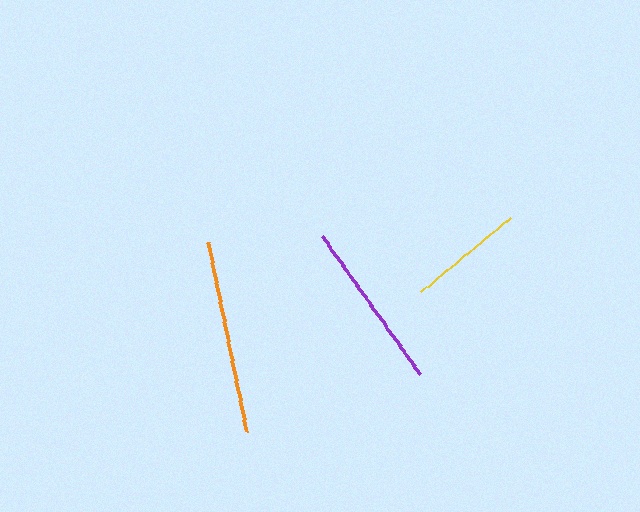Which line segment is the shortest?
The yellow line is the shortest at approximately 117 pixels.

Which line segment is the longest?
The orange line is the longest at approximately 193 pixels.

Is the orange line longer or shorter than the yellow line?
The orange line is longer than the yellow line.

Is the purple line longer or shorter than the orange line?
The orange line is longer than the purple line.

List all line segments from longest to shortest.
From longest to shortest: orange, purple, yellow.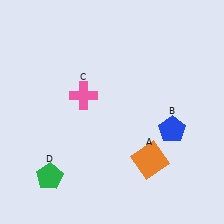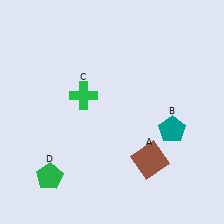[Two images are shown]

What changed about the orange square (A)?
In Image 1, A is orange. In Image 2, it changed to brown.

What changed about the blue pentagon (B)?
In Image 1, B is blue. In Image 2, it changed to teal.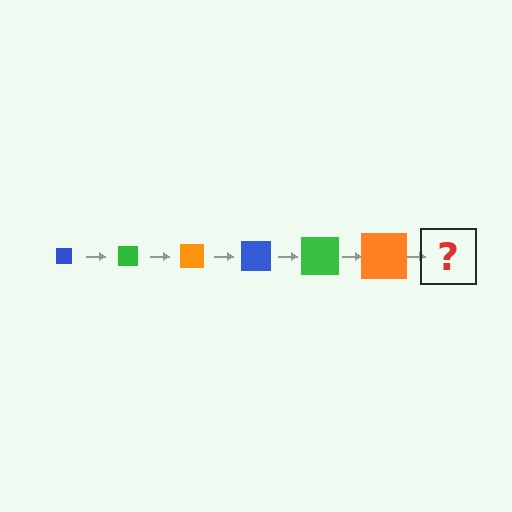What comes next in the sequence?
The next element should be a blue square, larger than the previous one.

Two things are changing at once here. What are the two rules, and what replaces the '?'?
The two rules are that the square grows larger each step and the color cycles through blue, green, and orange. The '?' should be a blue square, larger than the previous one.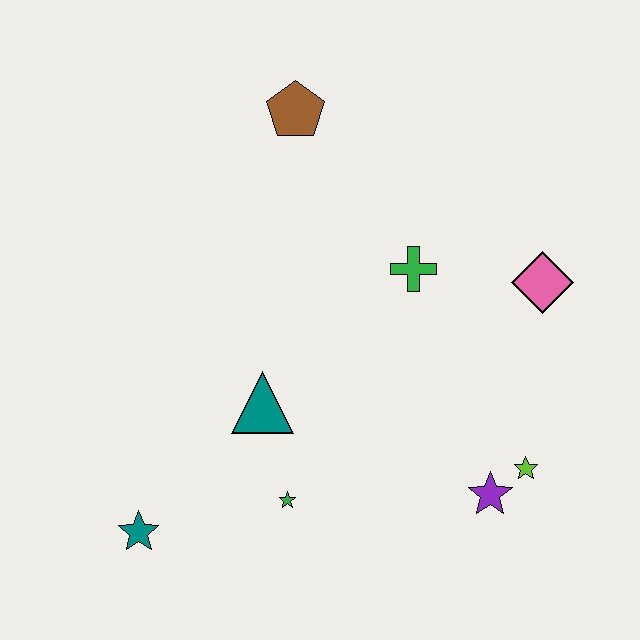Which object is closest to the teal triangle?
The green star is closest to the teal triangle.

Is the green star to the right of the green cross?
No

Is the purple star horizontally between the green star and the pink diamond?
Yes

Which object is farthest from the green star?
The brown pentagon is farthest from the green star.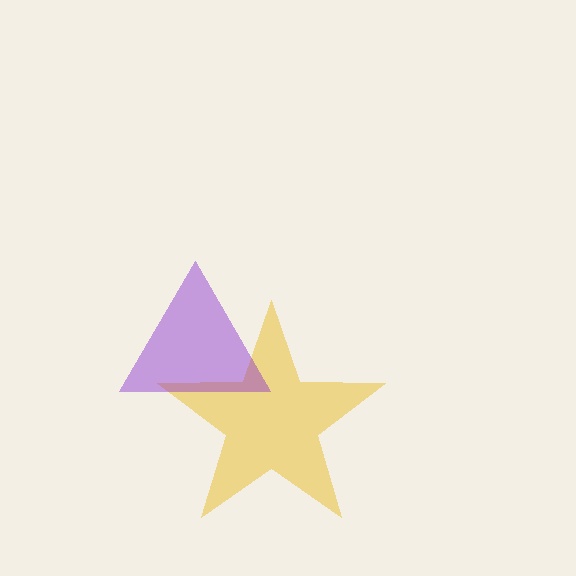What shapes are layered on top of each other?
The layered shapes are: a yellow star, a purple triangle.